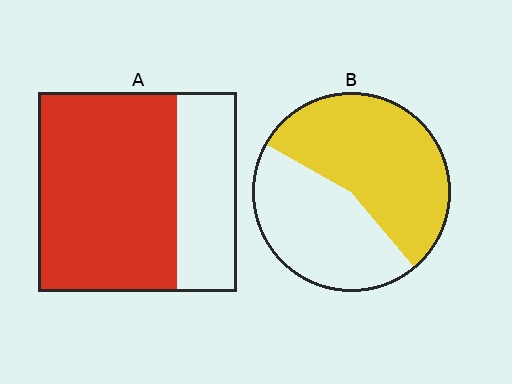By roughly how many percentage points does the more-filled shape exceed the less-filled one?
By roughly 15 percentage points (A over B).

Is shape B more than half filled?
Yes.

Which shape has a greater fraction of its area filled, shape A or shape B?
Shape A.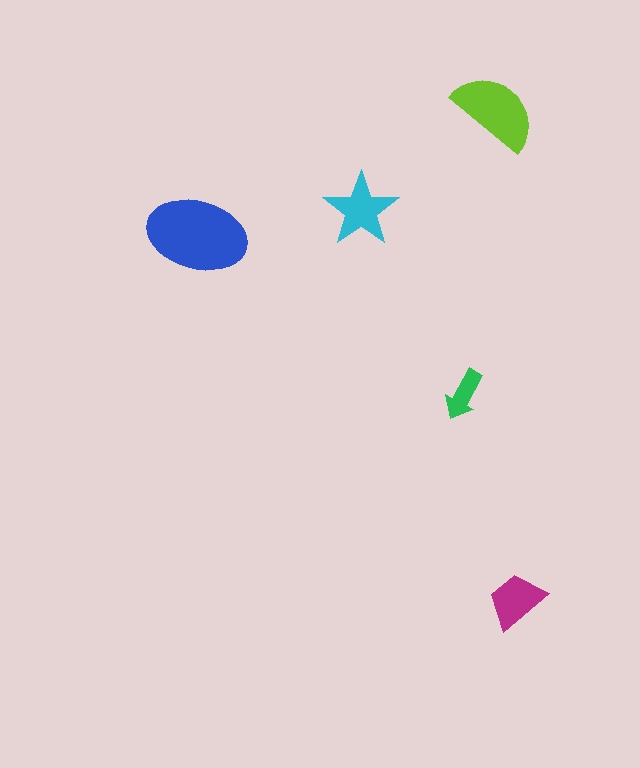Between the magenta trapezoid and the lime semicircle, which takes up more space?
The lime semicircle.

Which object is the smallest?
The green arrow.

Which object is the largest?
The blue ellipse.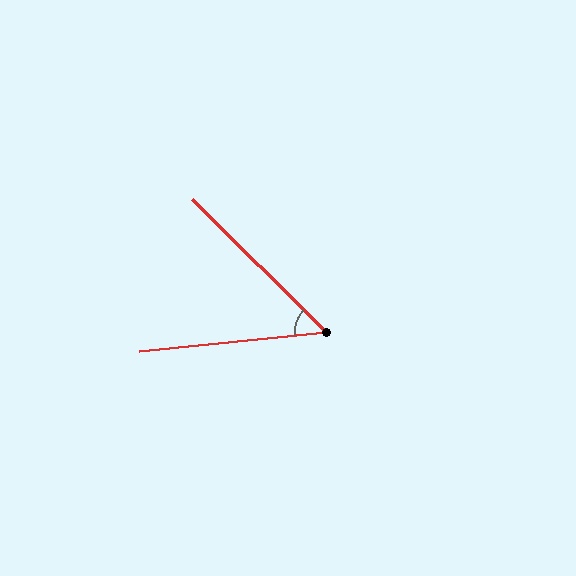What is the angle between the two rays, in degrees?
Approximately 51 degrees.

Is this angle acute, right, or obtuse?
It is acute.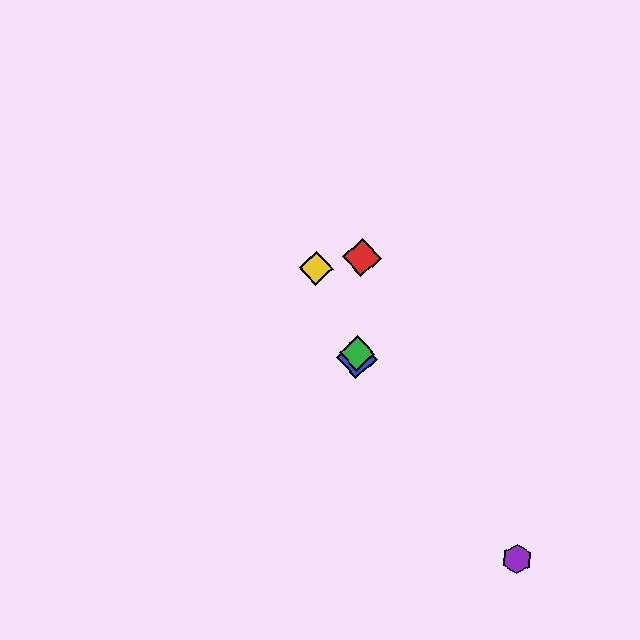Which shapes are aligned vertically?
The red diamond, the blue diamond, the green diamond are aligned vertically.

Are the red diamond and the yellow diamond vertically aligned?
No, the red diamond is at x≈362 and the yellow diamond is at x≈316.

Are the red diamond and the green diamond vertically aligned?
Yes, both are at x≈362.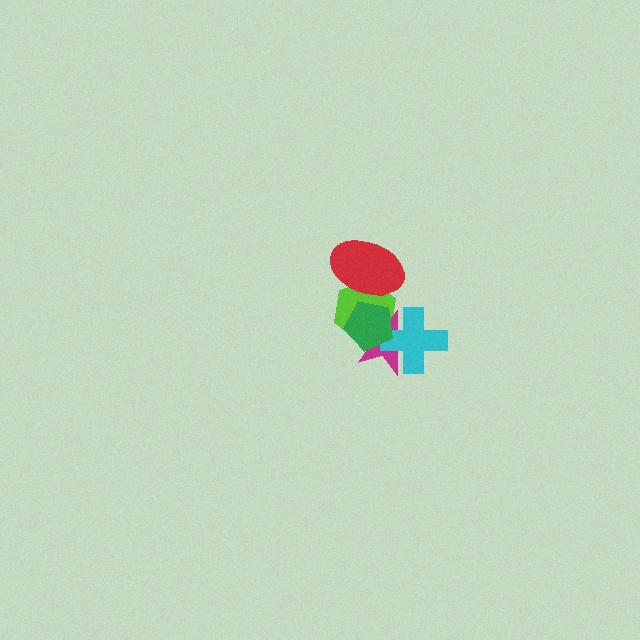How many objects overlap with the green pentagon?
4 objects overlap with the green pentagon.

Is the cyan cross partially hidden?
Yes, it is partially covered by another shape.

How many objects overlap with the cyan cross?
3 objects overlap with the cyan cross.